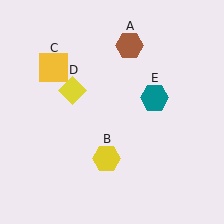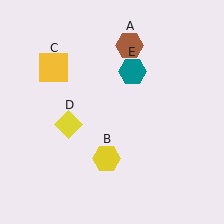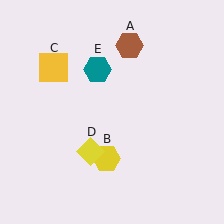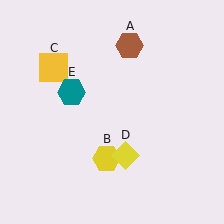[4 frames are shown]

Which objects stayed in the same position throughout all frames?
Brown hexagon (object A) and yellow hexagon (object B) and yellow square (object C) remained stationary.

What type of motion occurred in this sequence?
The yellow diamond (object D), teal hexagon (object E) rotated counterclockwise around the center of the scene.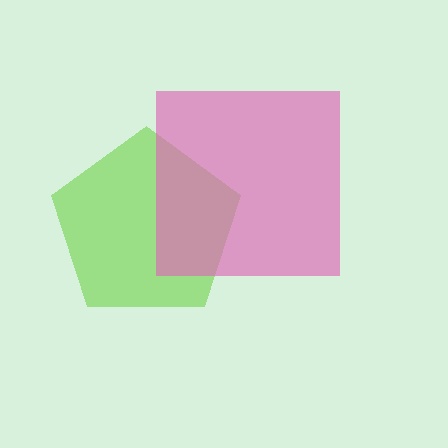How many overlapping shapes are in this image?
There are 2 overlapping shapes in the image.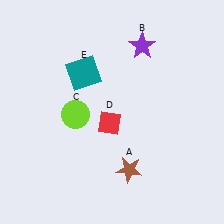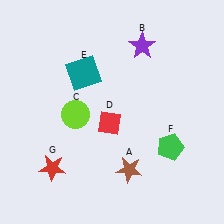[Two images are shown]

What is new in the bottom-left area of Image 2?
A red star (G) was added in the bottom-left area of Image 2.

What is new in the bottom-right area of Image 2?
A green pentagon (F) was added in the bottom-right area of Image 2.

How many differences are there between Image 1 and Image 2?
There are 2 differences between the two images.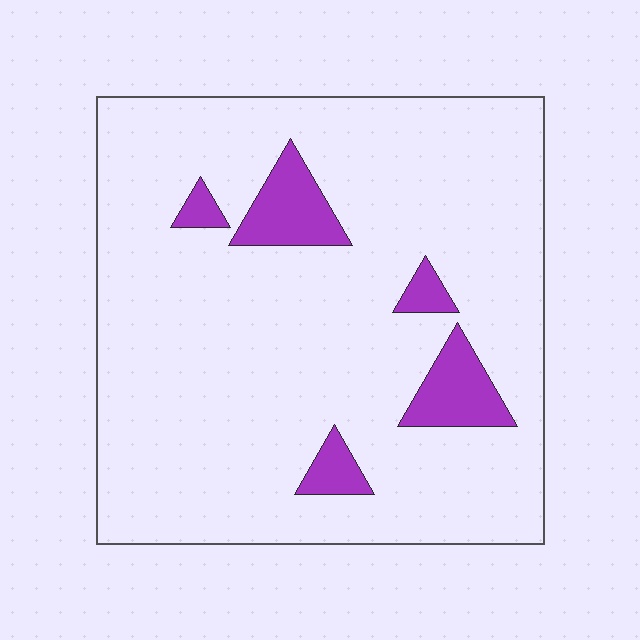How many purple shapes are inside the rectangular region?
5.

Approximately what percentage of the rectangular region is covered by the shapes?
Approximately 10%.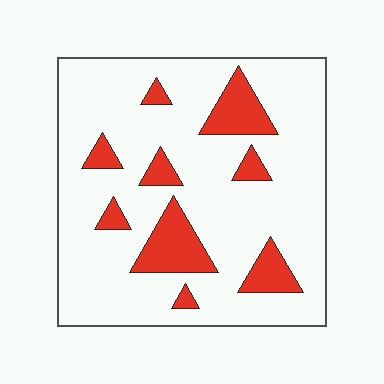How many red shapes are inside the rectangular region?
9.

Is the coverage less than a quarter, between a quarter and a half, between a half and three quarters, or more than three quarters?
Less than a quarter.